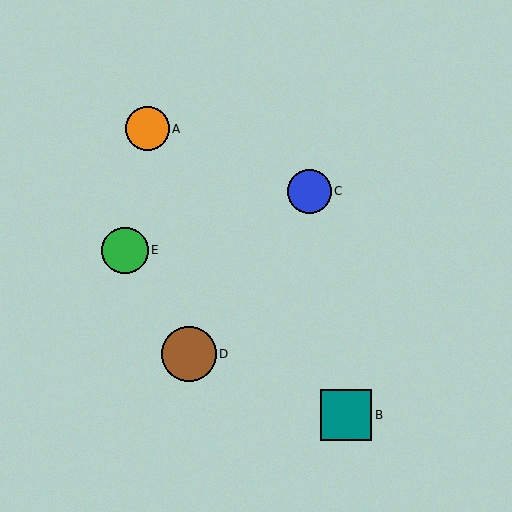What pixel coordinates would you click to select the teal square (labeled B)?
Click at (346, 415) to select the teal square B.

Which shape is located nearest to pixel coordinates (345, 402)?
The teal square (labeled B) at (346, 415) is nearest to that location.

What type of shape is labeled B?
Shape B is a teal square.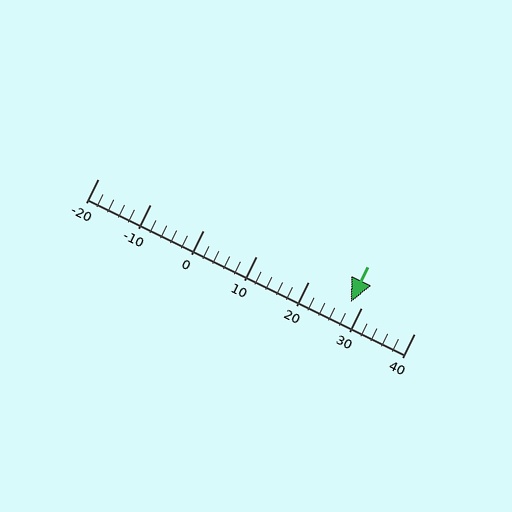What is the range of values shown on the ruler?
The ruler shows values from -20 to 40.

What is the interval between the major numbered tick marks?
The major tick marks are spaced 10 units apart.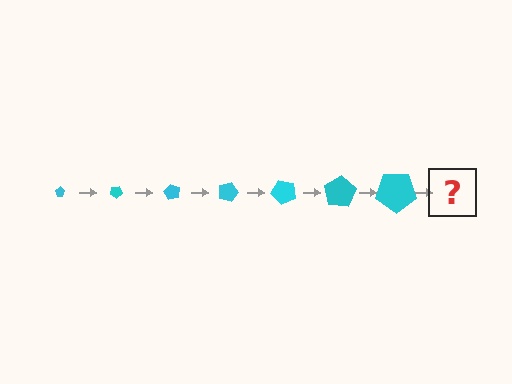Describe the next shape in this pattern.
It should be a pentagon, larger than the previous one and rotated 210 degrees from the start.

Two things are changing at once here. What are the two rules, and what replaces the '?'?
The two rules are that the pentagon grows larger each step and it rotates 30 degrees each step. The '?' should be a pentagon, larger than the previous one and rotated 210 degrees from the start.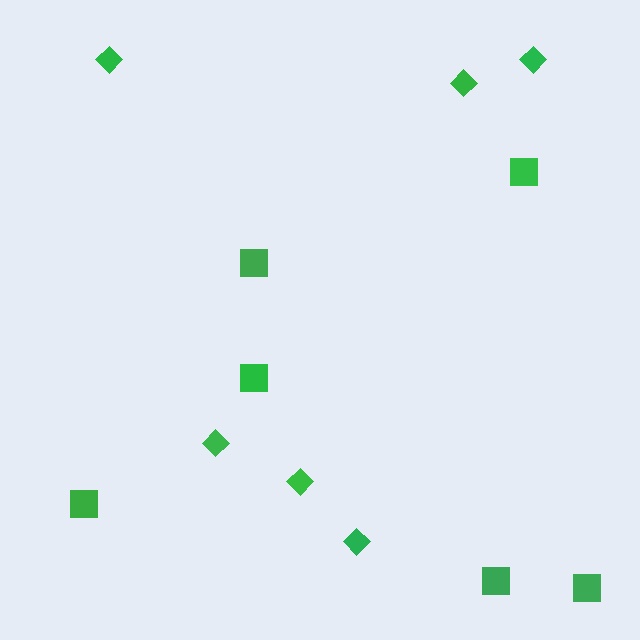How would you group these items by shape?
There are 2 groups: one group of diamonds (6) and one group of squares (6).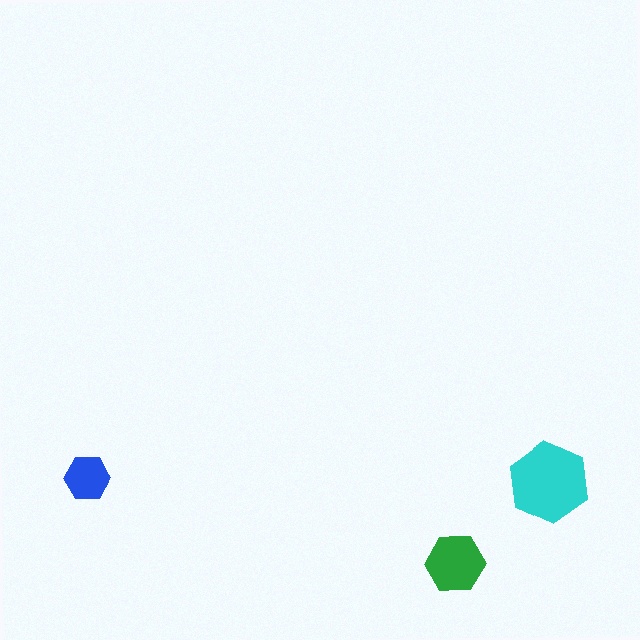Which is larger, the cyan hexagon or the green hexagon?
The cyan one.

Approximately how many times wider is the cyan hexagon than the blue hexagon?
About 2 times wider.